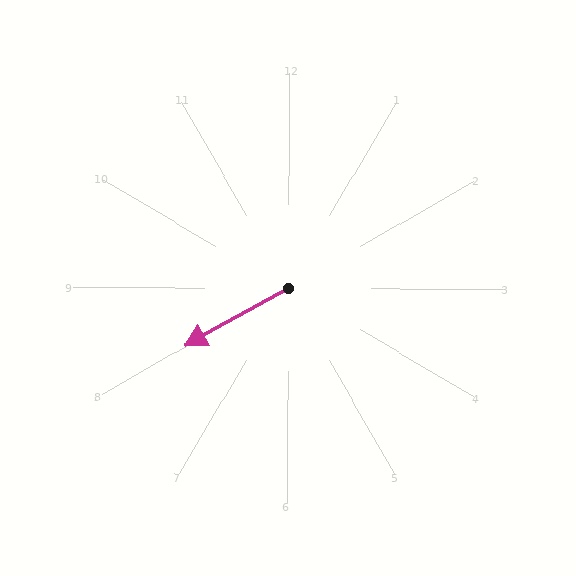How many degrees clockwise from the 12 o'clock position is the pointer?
Approximately 241 degrees.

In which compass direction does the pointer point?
Southwest.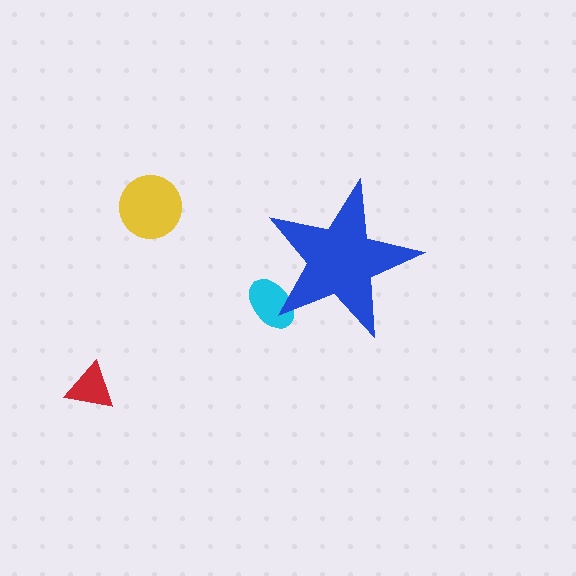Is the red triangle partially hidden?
No, the red triangle is fully visible.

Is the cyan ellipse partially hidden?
Yes, the cyan ellipse is partially hidden behind the blue star.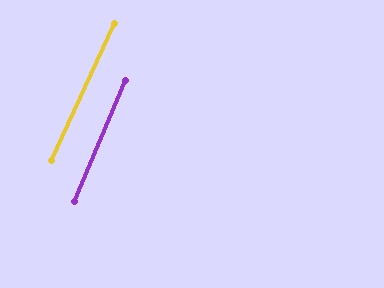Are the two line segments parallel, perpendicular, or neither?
Parallel — their directions differ by only 1.9°.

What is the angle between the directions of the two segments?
Approximately 2 degrees.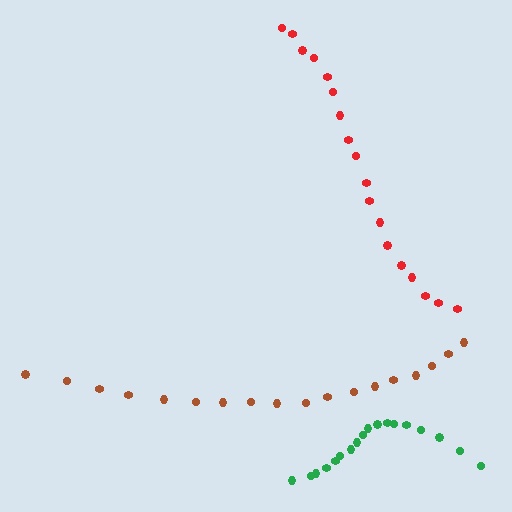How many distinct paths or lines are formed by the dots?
There are 3 distinct paths.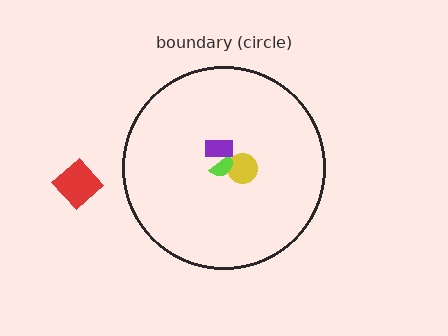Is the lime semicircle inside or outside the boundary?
Inside.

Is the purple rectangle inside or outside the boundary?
Inside.